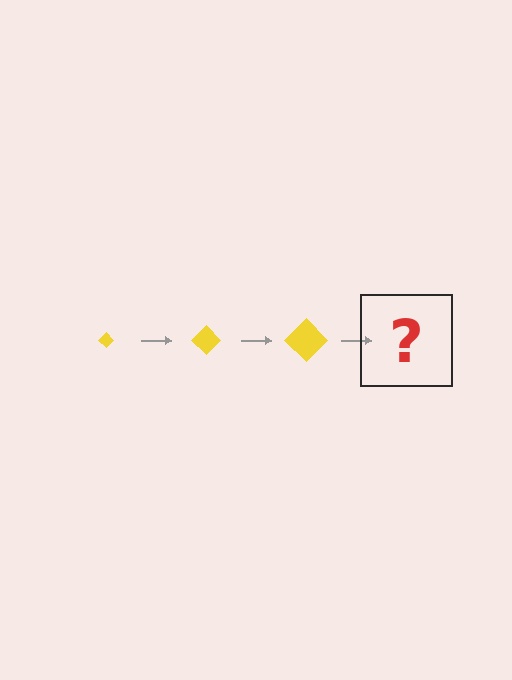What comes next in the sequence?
The next element should be a yellow diamond, larger than the previous one.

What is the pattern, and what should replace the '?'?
The pattern is that the diamond gets progressively larger each step. The '?' should be a yellow diamond, larger than the previous one.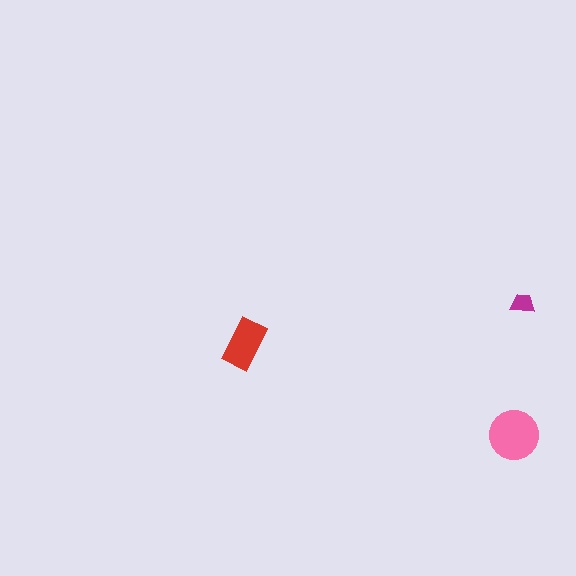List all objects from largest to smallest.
The pink circle, the red rectangle, the magenta trapezoid.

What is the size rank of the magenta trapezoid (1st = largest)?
3rd.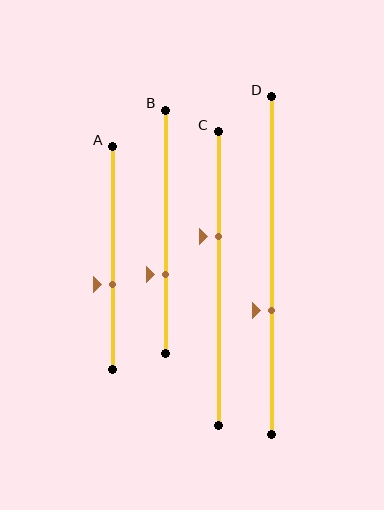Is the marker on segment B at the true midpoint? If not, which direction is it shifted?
No, the marker on segment B is shifted downward by about 18% of the segment length.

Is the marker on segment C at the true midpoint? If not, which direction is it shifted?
No, the marker on segment C is shifted upward by about 14% of the segment length.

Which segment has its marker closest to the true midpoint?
Segment A has its marker closest to the true midpoint.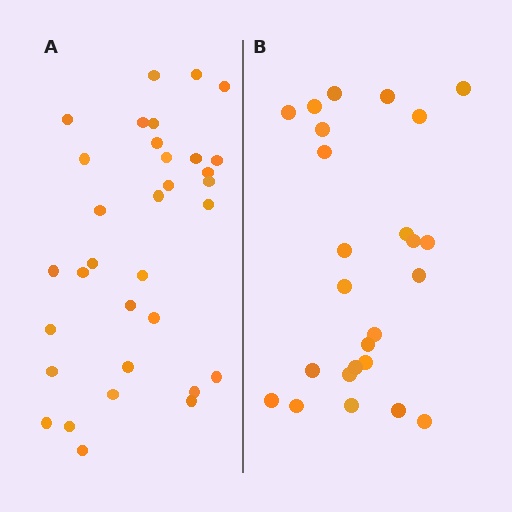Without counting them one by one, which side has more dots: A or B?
Region A (the left region) has more dots.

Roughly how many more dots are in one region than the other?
Region A has roughly 8 or so more dots than region B.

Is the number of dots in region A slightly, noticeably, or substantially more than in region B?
Region A has noticeably more, but not dramatically so. The ratio is roughly 1.3 to 1.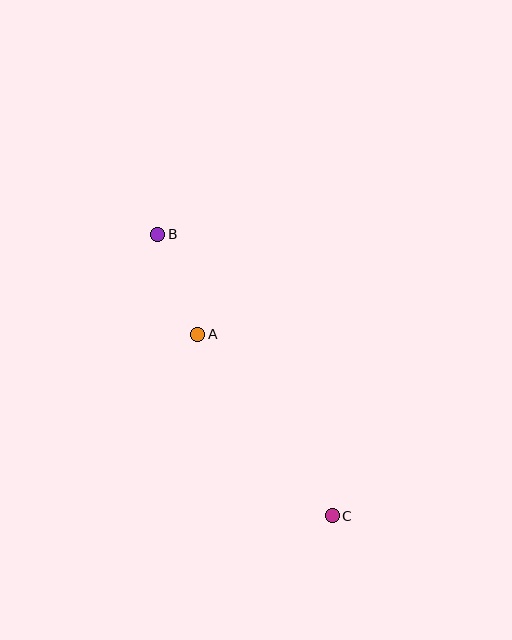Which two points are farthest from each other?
Points B and C are farthest from each other.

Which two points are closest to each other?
Points A and B are closest to each other.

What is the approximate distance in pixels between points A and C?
The distance between A and C is approximately 226 pixels.